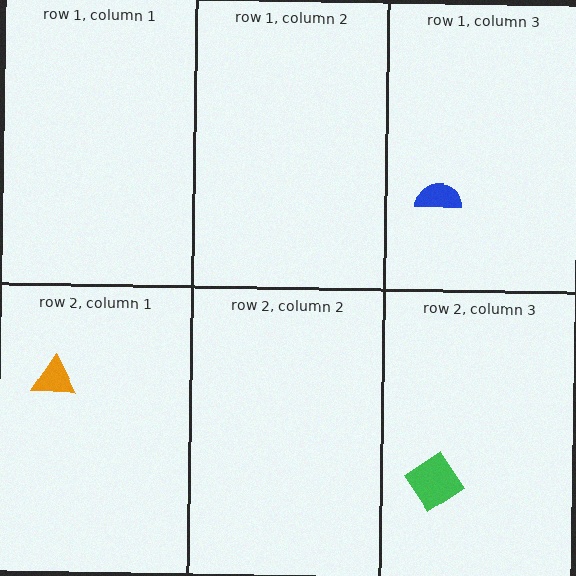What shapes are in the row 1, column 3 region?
The blue semicircle.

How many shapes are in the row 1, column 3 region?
1.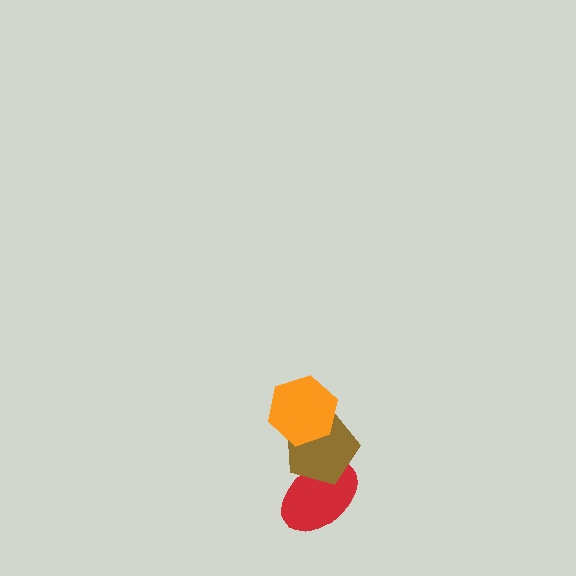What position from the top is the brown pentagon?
The brown pentagon is 2nd from the top.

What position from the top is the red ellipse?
The red ellipse is 3rd from the top.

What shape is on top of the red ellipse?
The brown pentagon is on top of the red ellipse.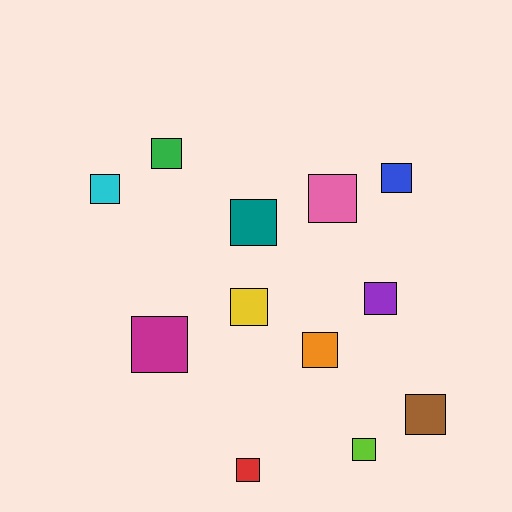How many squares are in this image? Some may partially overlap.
There are 12 squares.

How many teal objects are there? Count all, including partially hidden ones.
There is 1 teal object.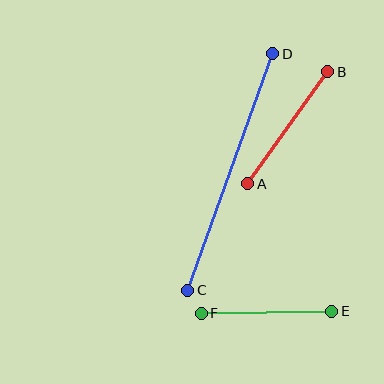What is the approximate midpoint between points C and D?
The midpoint is at approximately (230, 172) pixels.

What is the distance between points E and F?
The distance is approximately 130 pixels.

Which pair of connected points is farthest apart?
Points C and D are farthest apart.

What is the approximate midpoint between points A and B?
The midpoint is at approximately (288, 128) pixels.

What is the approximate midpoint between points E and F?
The midpoint is at approximately (267, 312) pixels.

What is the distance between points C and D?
The distance is approximately 251 pixels.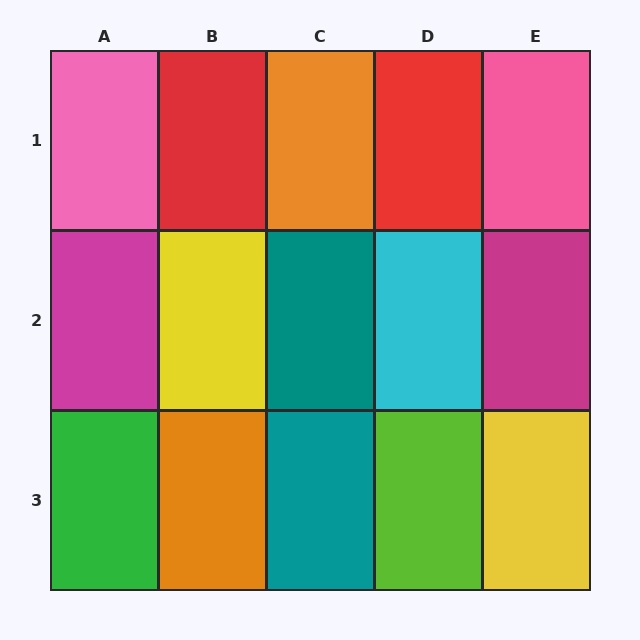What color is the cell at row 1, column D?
Red.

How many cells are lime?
1 cell is lime.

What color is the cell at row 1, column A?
Pink.